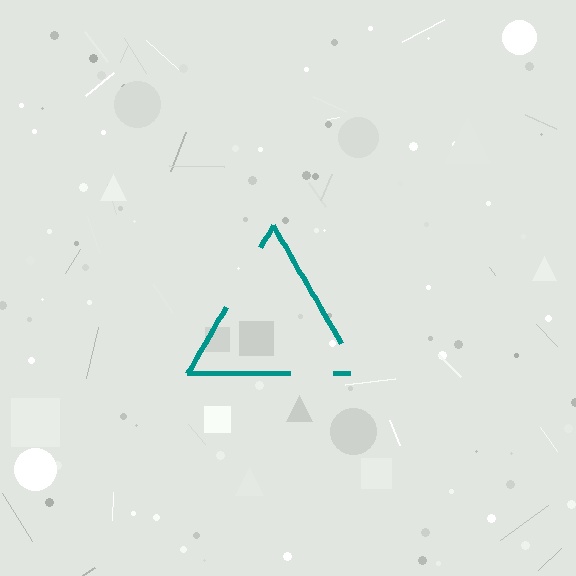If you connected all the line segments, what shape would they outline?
They would outline a triangle.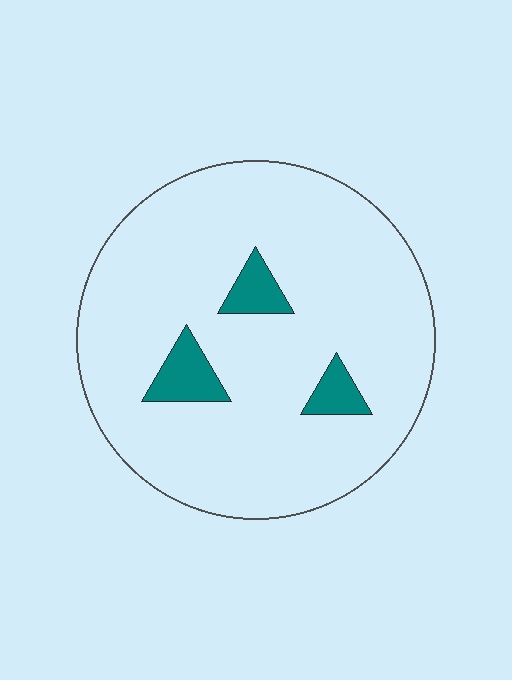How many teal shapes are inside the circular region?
3.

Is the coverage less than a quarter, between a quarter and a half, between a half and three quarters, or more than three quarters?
Less than a quarter.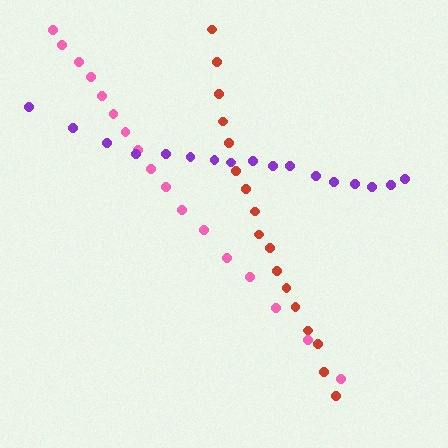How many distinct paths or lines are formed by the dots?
There are 3 distinct paths.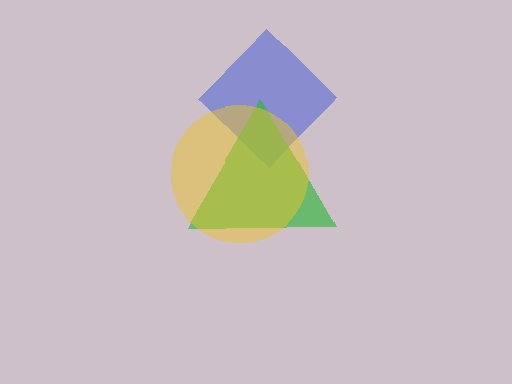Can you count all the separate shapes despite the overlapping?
Yes, there are 3 separate shapes.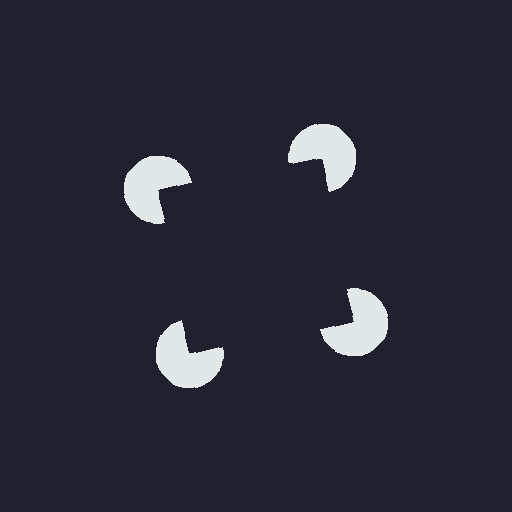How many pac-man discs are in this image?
There are 4 — one at each vertex of the illusory square.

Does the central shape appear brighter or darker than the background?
It typically appears slightly darker than the background, even though no actual brightness change is drawn.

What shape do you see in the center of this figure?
An illusory square — its edges are inferred from the aligned wedge cuts in the pac-man discs, not physically drawn.